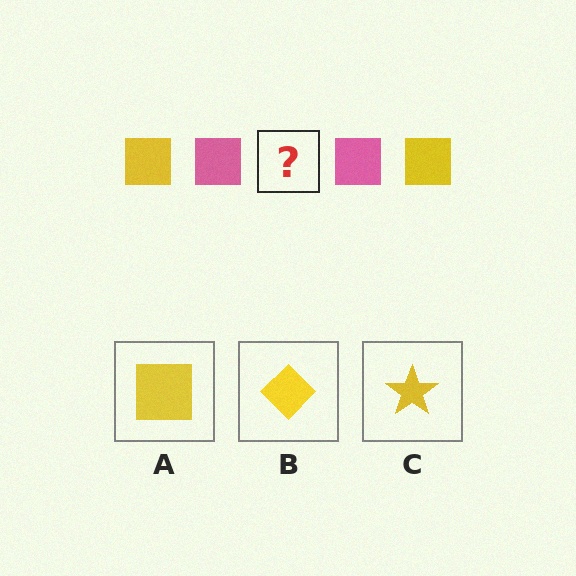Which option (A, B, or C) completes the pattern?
A.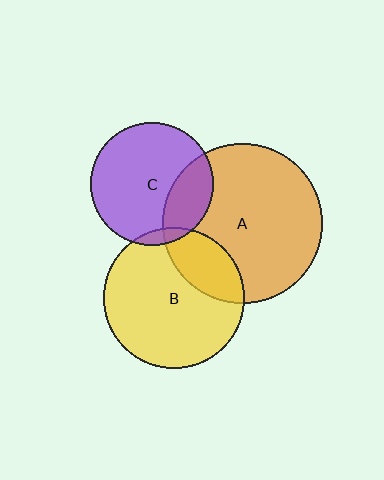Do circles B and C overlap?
Yes.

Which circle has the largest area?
Circle A (orange).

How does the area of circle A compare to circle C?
Approximately 1.7 times.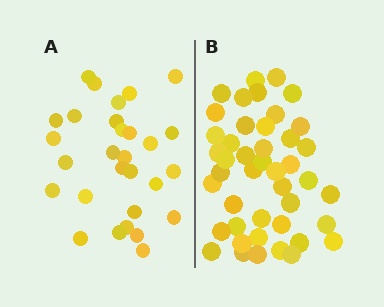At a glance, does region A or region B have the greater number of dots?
Region B (the right region) has more dots.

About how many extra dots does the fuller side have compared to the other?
Region B has approximately 15 more dots than region A.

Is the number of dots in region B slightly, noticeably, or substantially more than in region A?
Region B has substantially more. The ratio is roughly 1.5 to 1.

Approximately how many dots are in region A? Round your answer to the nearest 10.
About 30 dots. (The exact count is 29, which rounds to 30.)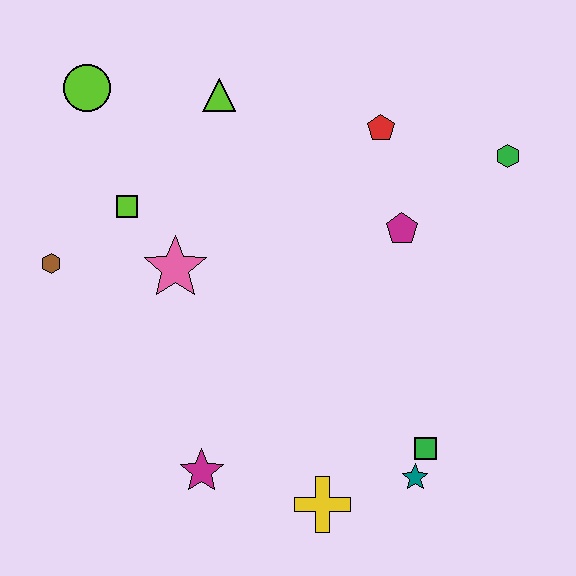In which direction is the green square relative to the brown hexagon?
The green square is to the right of the brown hexagon.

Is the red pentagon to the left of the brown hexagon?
No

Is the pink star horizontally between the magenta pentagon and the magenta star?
No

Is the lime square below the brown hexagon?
No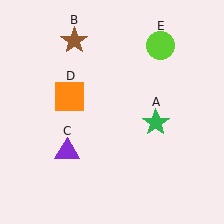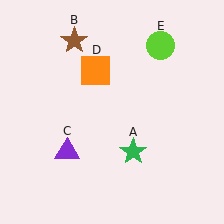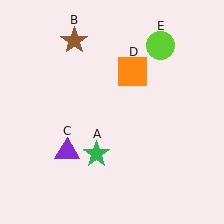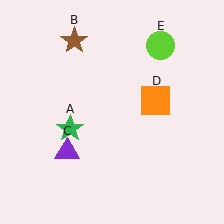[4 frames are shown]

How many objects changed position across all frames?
2 objects changed position: green star (object A), orange square (object D).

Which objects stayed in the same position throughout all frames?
Brown star (object B) and purple triangle (object C) and lime circle (object E) remained stationary.